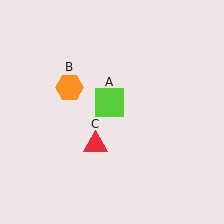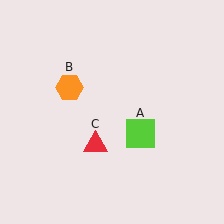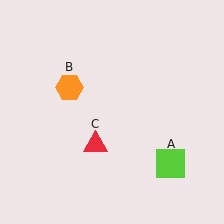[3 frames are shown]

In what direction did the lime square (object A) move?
The lime square (object A) moved down and to the right.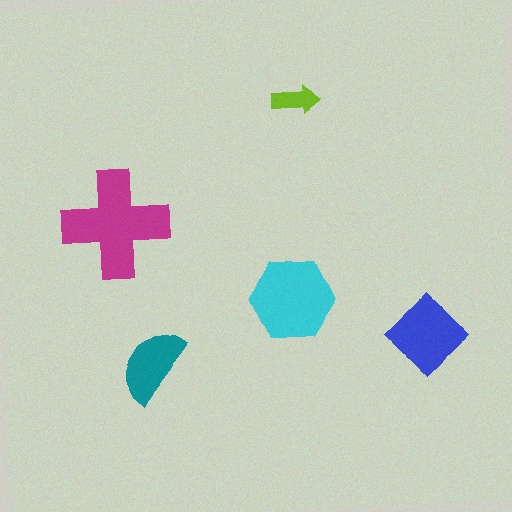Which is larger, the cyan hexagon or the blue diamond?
The cyan hexagon.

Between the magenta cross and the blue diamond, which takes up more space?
The magenta cross.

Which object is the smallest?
The lime arrow.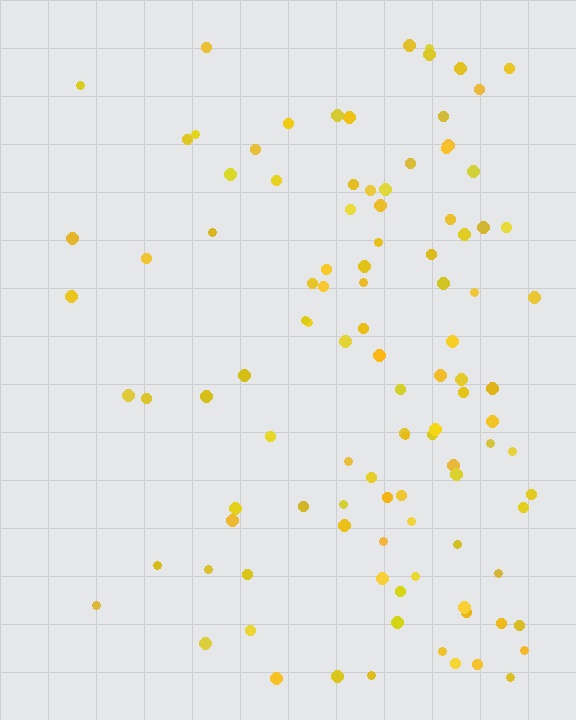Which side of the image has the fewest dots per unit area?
The left.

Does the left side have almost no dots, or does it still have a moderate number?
Still a moderate number, just noticeably fewer than the right.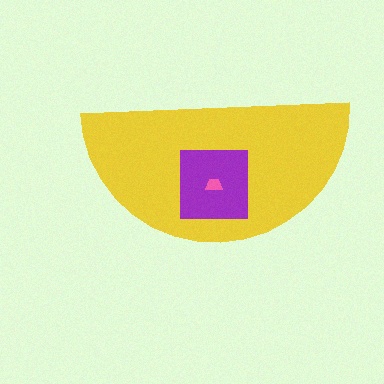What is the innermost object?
The pink trapezoid.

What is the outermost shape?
The yellow semicircle.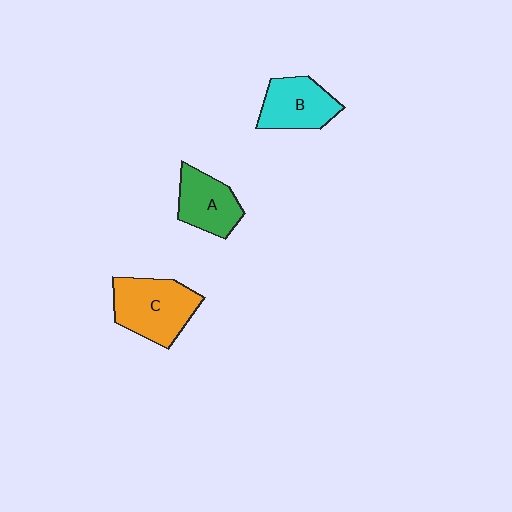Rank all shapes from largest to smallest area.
From largest to smallest: C (orange), B (cyan), A (green).